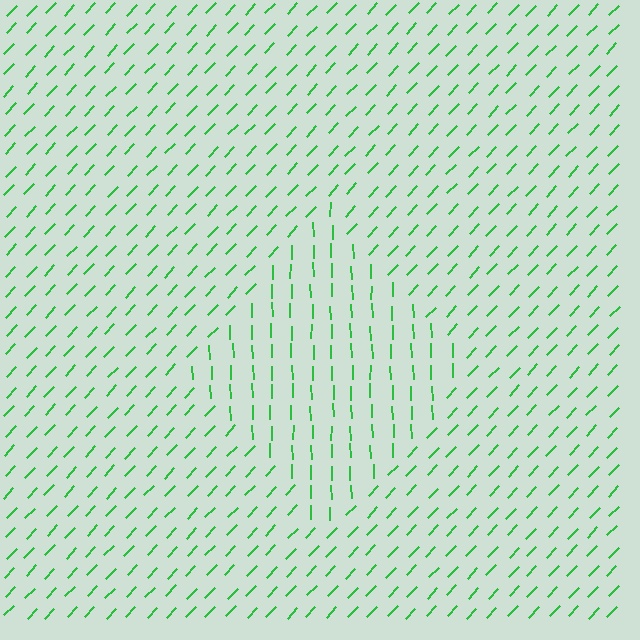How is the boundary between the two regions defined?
The boundary is defined purely by a change in line orientation (approximately 45 degrees difference). All lines are the same color and thickness.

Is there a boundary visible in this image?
Yes, there is a texture boundary formed by a change in line orientation.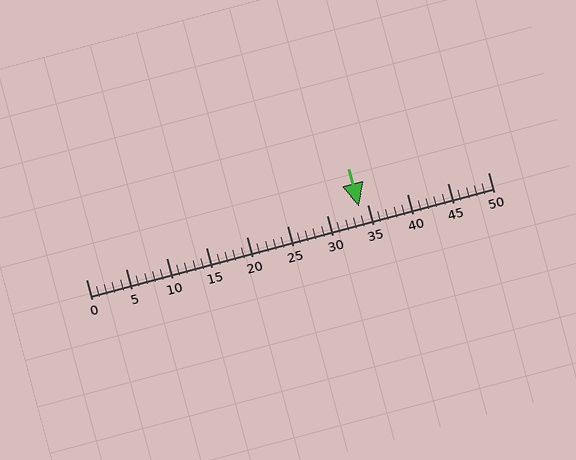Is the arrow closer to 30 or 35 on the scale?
The arrow is closer to 35.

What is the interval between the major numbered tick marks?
The major tick marks are spaced 5 units apart.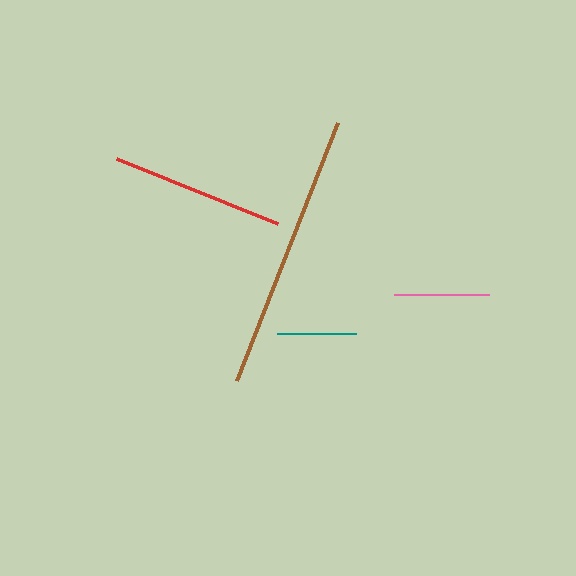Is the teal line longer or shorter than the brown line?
The brown line is longer than the teal line.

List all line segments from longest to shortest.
From longest to shortest: brown, red, pink, teal.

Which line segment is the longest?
The brown line is the longest at approximately 276 pixels.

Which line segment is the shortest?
The teal line is the shortest at approximately 79 pixels.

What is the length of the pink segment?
The pink segment is approximately 96 pixels long.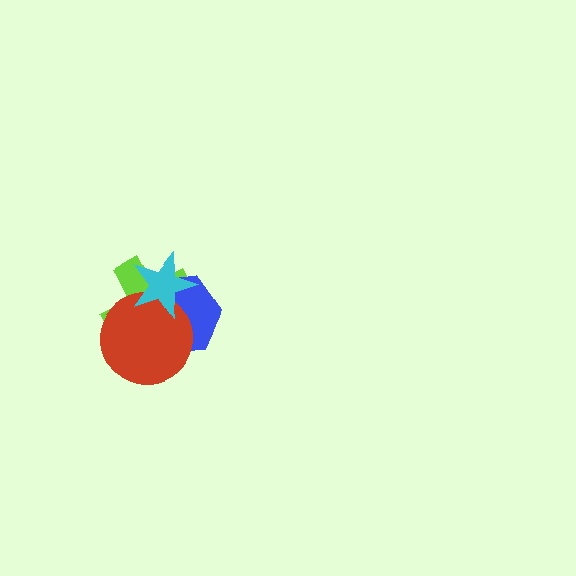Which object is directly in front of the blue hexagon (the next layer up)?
The red circle is directly in front of the blue hexagon.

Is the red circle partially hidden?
Yes, it is partially covered by another shape.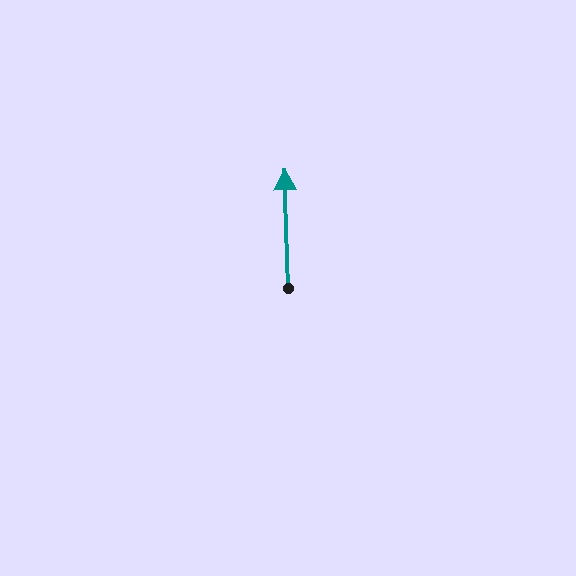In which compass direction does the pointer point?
North.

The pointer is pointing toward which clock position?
Roughly 12 o'clock.